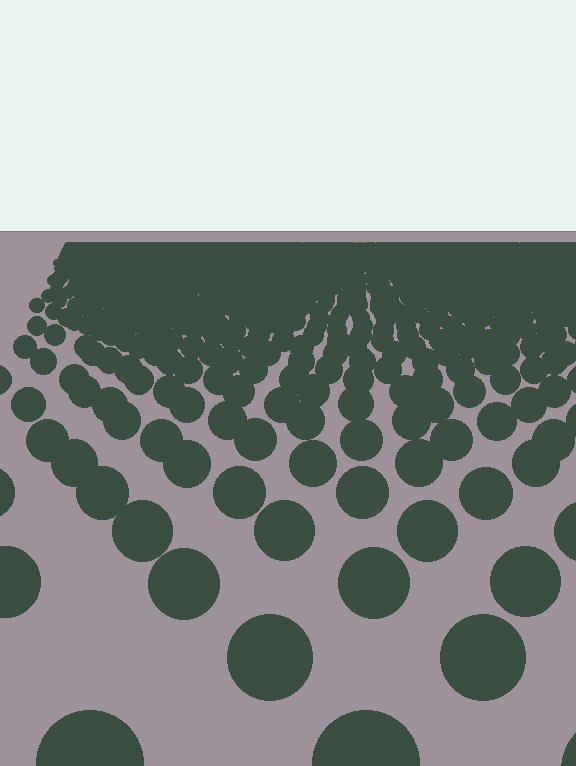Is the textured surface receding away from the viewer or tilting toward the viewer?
The surface is receding away from the viewer. Texture elements get smaller and denser toward the top.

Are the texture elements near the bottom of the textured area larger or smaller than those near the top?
Larger. Near the bottom, elements are closer to the viewer and appear at a bigger on-screen size.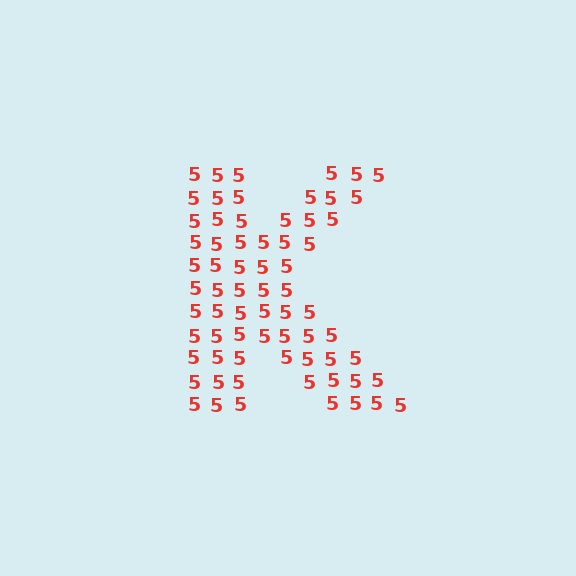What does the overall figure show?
The overall figure shows the letter K.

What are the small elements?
The small elements are digit 5's.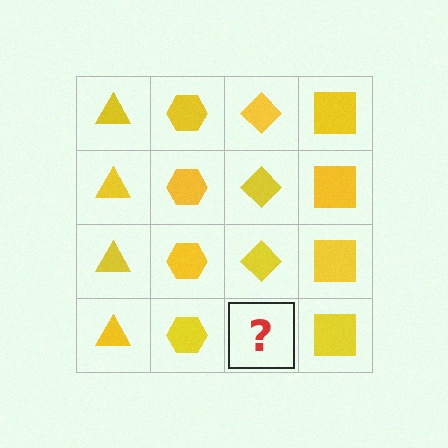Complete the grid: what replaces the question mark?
The question mark should be replaced with a yellow diamond.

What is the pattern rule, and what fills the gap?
The rule is that each column has a consistent shape. The gap should be filled with a yellow diamond.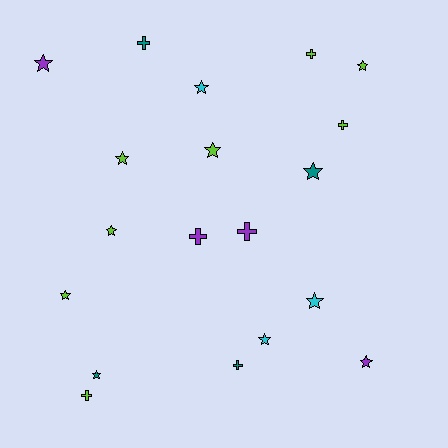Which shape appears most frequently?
Star, with 12 objects.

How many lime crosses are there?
There are 3 lime crosses.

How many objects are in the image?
There are 19 objects.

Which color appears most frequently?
Lime, with 8 objects.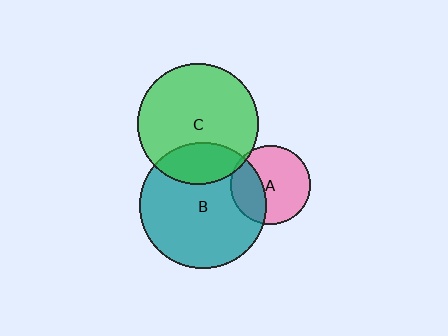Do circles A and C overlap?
Yes.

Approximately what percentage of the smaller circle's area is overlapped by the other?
Approximately 5%.